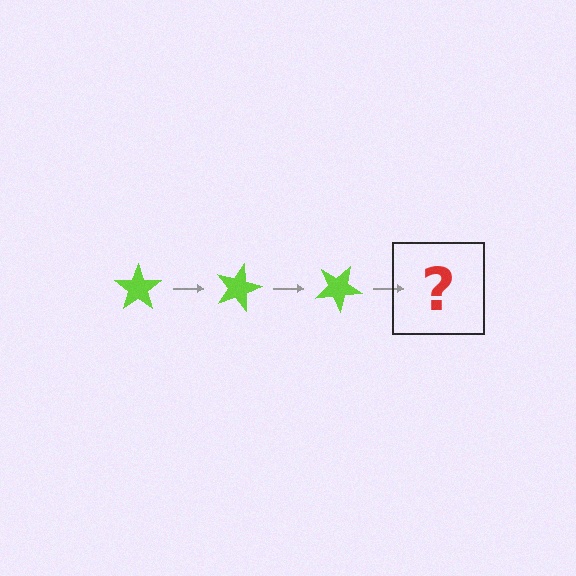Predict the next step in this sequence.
The next step is a lime star rotated 45 degrees.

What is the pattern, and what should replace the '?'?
The pattern is that the star rotates 15 degrees each step. The '?' should be a lime star rotated 45 degrees.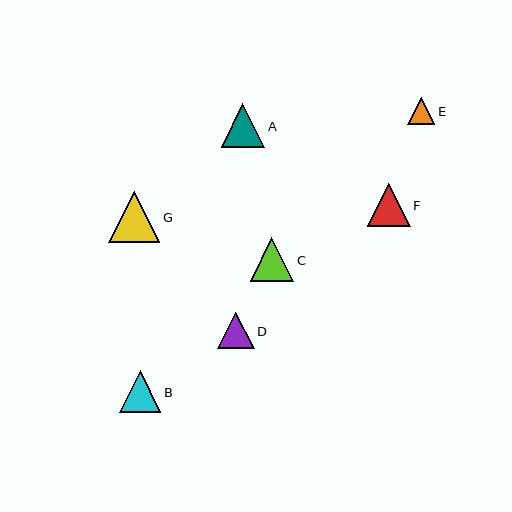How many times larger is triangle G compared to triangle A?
Triangle G is approximately 1.2 times the size of triangle A.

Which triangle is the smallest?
Triangle E is the smallest with a size of approximately 27 pixels.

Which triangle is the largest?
Triangle G is the largest with a size of approximately 51 pixels.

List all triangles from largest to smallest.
From largest to smallest: G, A, C, F, B, D, E.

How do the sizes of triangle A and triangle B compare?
Triangle A and triangle B are approximately the same size.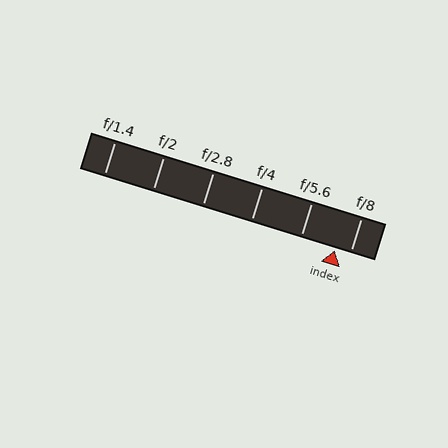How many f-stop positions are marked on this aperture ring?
There are 6 f-stop positions marked.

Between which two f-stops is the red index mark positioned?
The index mark is between f/5.6 and f/8.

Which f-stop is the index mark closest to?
The index mark is closest to f/8.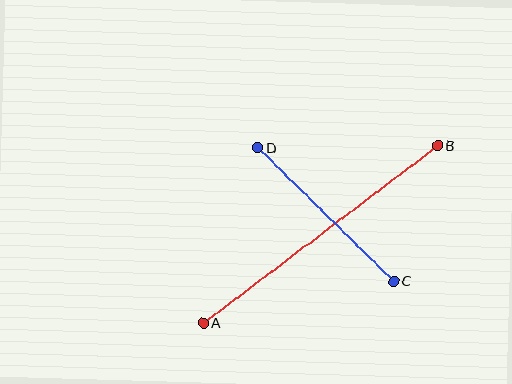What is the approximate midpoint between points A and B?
The midpoint is at approximately (321, 234) pixels.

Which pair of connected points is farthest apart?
Points A and B are farthest apart.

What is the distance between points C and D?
The distance is approximately 190 pixels.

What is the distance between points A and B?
The distance is approximately 294 pixels.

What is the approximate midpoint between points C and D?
The midpoint is at approximately (326, 214) pixels.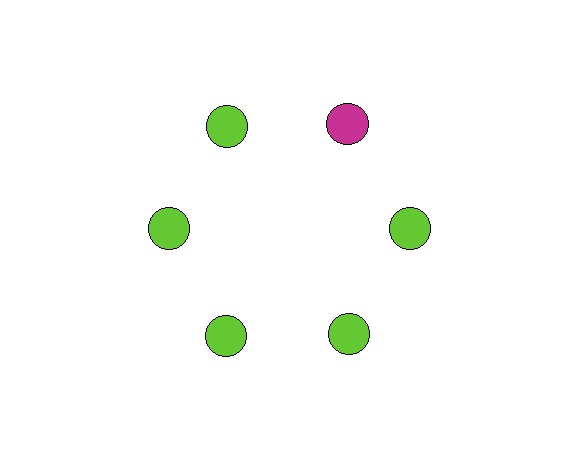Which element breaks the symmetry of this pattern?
The magenta circle at roughly the 1 o'clock position breaks the symmetry. All other shapes are lime circles.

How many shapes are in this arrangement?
There are 6 shapes arranged in a ring pattern.